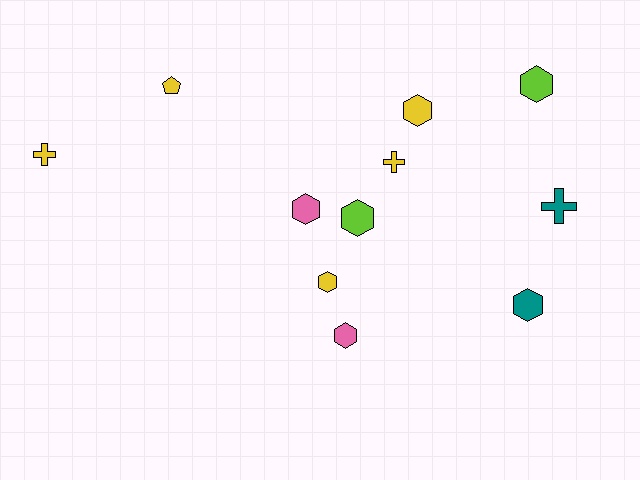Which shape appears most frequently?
Hexagon, with 7 objects.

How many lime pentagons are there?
There are no lime pentagons.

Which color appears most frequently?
Yellow, with 5 objects.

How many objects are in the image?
There are 11 objects.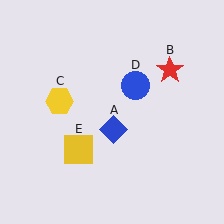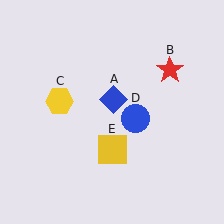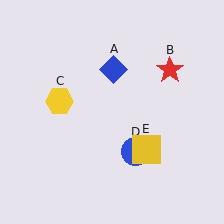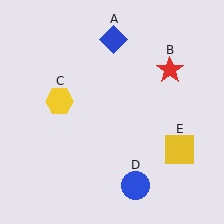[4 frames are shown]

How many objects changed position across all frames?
3 objects changed position: blue diamond (object A), blue circle (object D), yellow square (object E).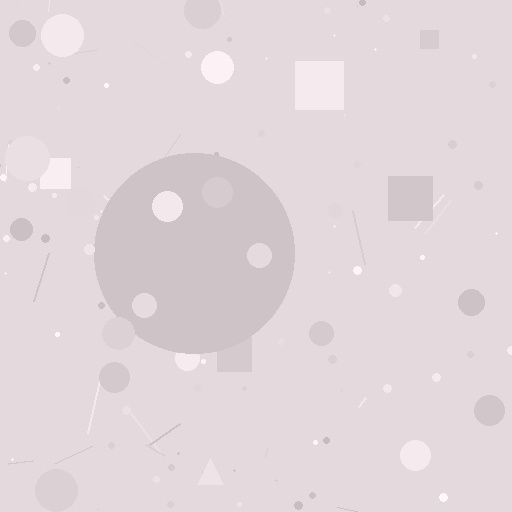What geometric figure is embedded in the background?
A circle is embedded in the background.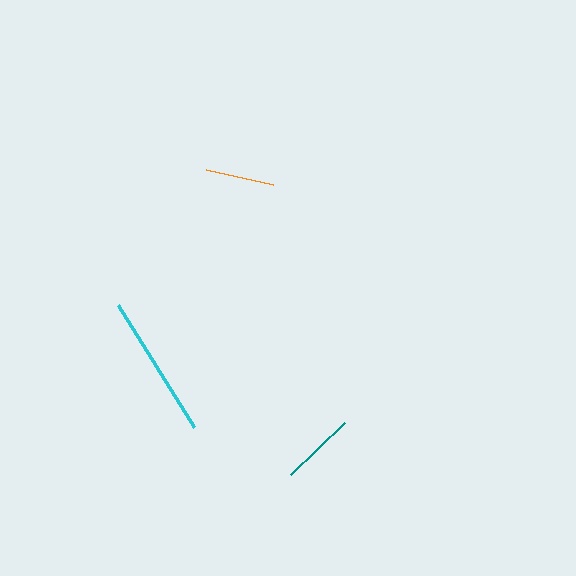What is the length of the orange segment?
The orange segment is approximately 68 pixels long.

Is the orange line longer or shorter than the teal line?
The teal line is longer than the orange line.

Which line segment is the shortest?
The orange line is the shortest at approximately 68 pixels.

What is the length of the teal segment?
The teal segment is approximately 74 pixels long.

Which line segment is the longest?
The cyan line is the longest at approximately 144 pixels.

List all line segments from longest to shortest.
From longest to shortest: cyan, teal, orange.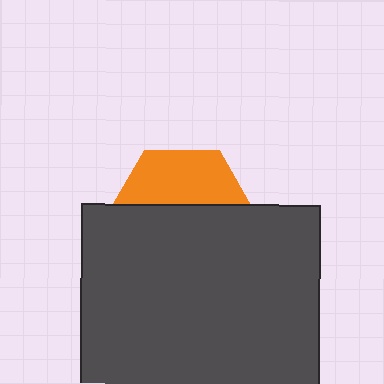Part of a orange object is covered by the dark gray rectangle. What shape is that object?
It is a hexagon.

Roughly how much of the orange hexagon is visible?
A small part of it is visible (roughly 38%).